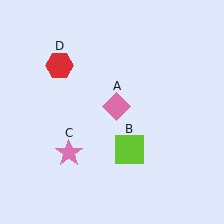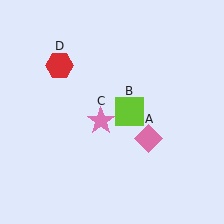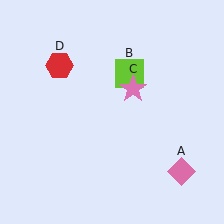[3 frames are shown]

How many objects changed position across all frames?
3 objects changed position: pink diamond (object A), lime square (object B), pink star (object C).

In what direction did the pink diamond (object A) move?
The pink diamond (object A) moved down and to the right.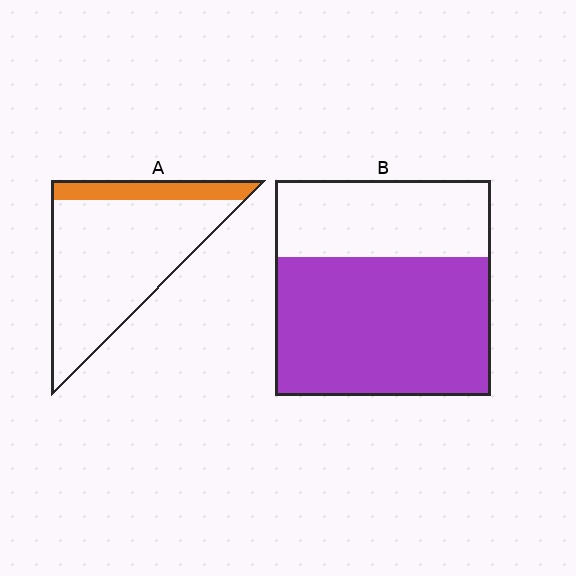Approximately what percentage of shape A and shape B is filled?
A is approximately 20% and B is approximately 65%.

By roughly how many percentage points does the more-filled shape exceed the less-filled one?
By roughly 45 percentage points (B over A).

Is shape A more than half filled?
No.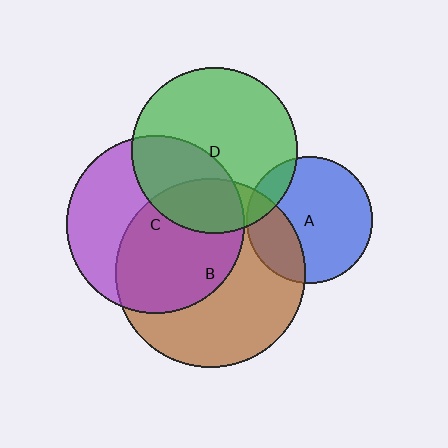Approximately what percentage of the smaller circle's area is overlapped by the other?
Approximately 25%.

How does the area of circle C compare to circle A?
Approximately 2.0 times.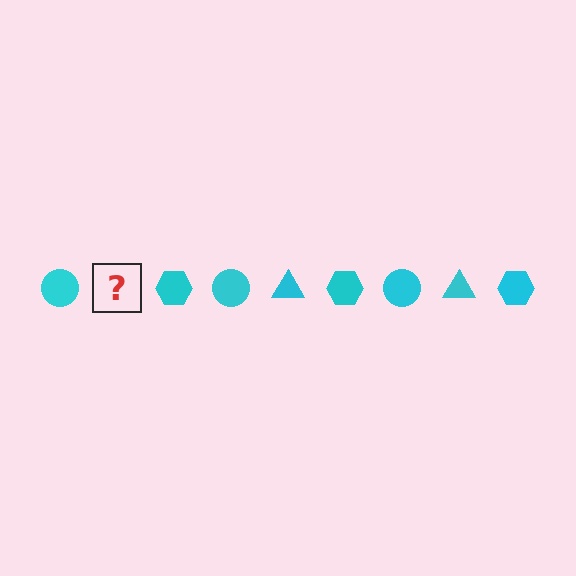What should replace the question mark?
The question mark should be replaced with a cyan triangle.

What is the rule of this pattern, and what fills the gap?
The rule is that the pattern cycles through circle, triangle, hexagon shapes in cyan. The gap should be filled with a cyan triangle.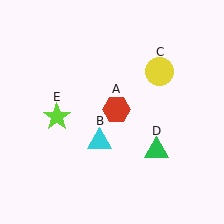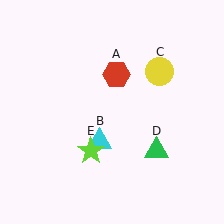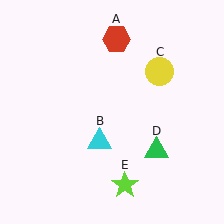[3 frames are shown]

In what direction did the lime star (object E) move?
The lime star (object E) moved down and to the right.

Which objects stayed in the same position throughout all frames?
Cyan triangle (object B) and yellow circle (object C) and green triangle (object D) remained stationary.